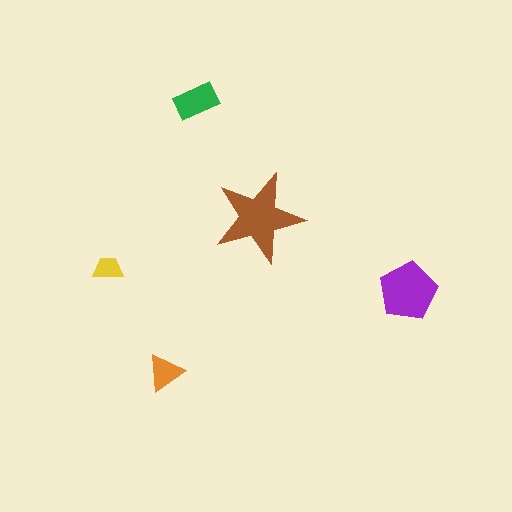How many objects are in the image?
There are 5 objects in the image.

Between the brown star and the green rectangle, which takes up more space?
The brown star.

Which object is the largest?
The brown star.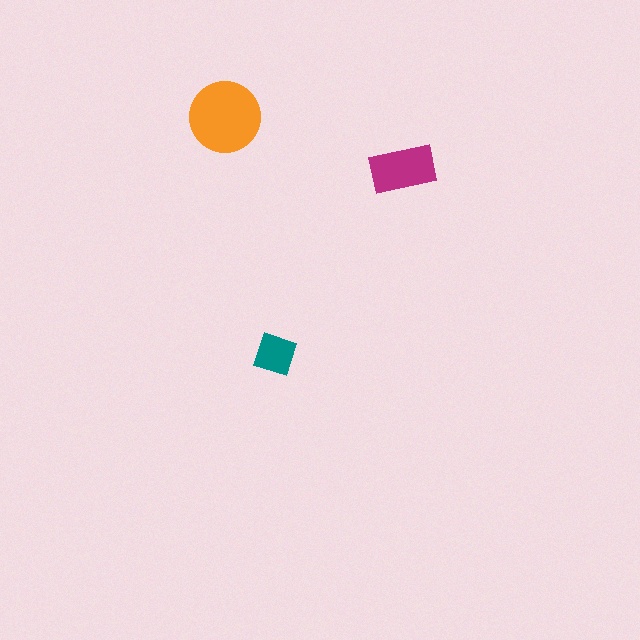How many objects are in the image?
There are 3 objects in the image.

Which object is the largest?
The orange circle.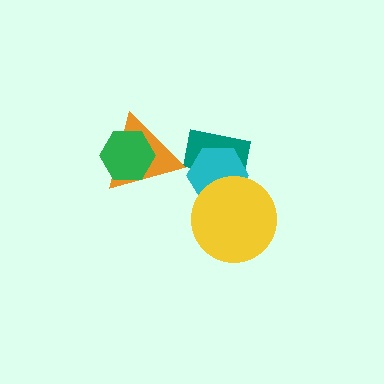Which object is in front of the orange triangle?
The green hexagon is in front of the orange triangle.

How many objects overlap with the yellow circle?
1 object overlaps with the yellow circle.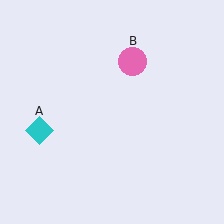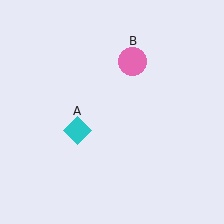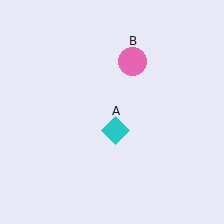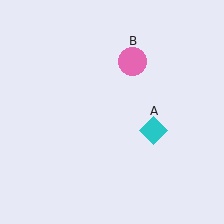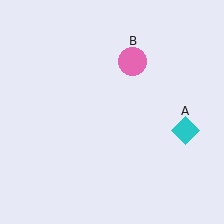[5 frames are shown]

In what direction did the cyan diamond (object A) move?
The cyan diamond (object A) moved right.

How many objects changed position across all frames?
1 object changed position: cyan diamond (object A).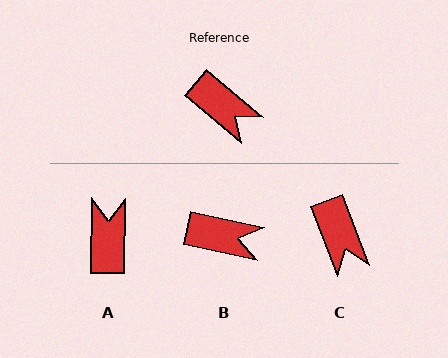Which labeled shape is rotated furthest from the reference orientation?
A, about 129 degrees away.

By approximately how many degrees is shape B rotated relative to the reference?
Approximately 28 degrees counter-clockwise.